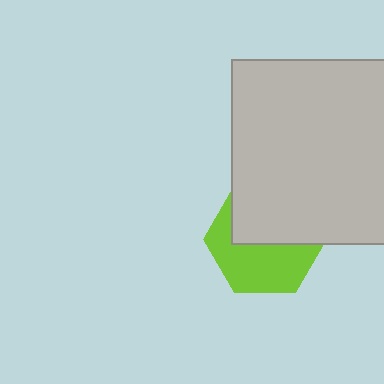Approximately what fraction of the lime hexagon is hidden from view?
Roughly 49% of the lime hexagon is hidden behind the light gray rectangle.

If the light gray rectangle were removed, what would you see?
You would see the complete lime hexagon.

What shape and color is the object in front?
The object in front is a light gray rectangle.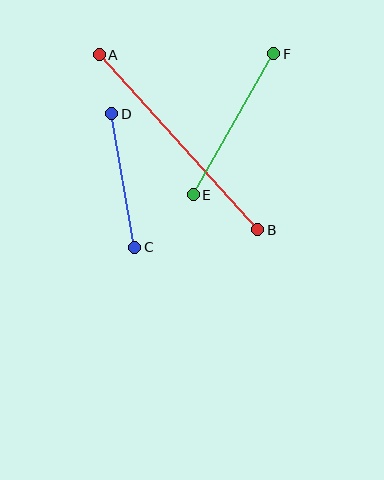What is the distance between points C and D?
The distance is approximately 135 pixels.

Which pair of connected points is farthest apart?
Points A and B are farthest apart.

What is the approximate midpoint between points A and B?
The midpoint is at approximately (178, 142) pixels.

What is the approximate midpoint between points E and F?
The midpoint is at approximately (233, 124) pixels.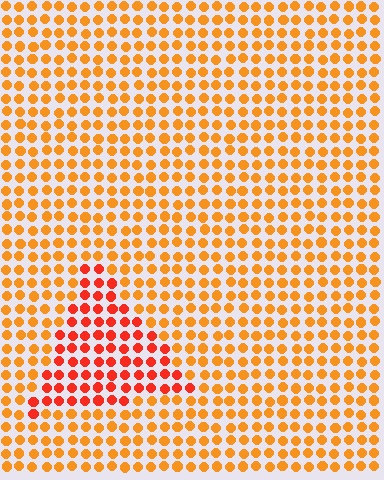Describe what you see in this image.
The image is filled with small orange elements in a uniform arrangement. A triangle-shaped region is visible where the elements are tinted to a slightly different hue, forming a subtle color boundary.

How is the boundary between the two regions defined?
The boundary is defined purely by a slight shift in hue (about 29 degrees). Spacing, size, and orientation are identical on both sides.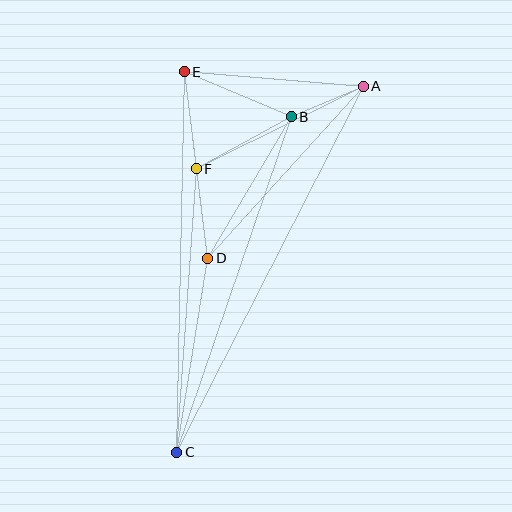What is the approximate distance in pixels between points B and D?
The distance between B and D is approximately 164 pixels.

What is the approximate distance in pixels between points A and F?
The distance between A and F is approximately 186 pixels.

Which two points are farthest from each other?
Points A and C are farthest from each other.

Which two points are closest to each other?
Points A and B are closest to each other.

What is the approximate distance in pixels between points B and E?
The distance between B and E is approximately 116 pixels.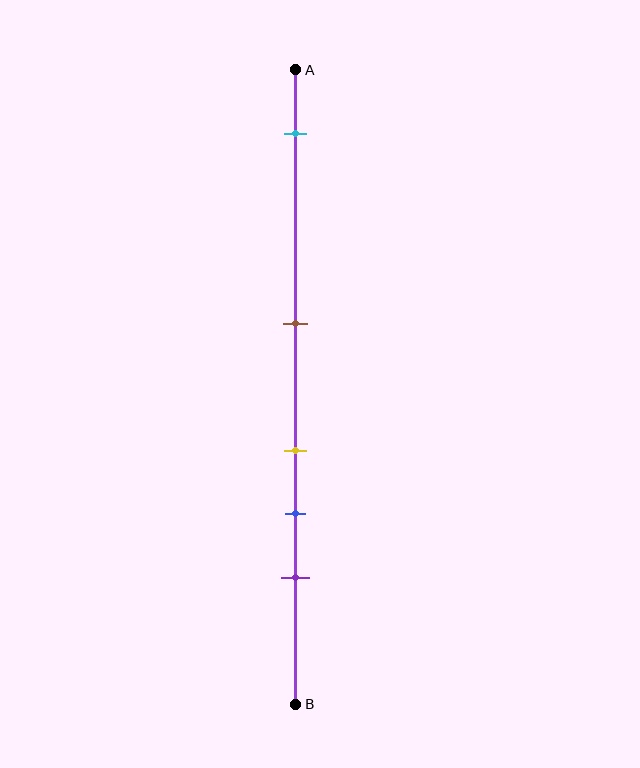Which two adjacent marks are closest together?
The yellow and blue marks are the closest adjacent pair.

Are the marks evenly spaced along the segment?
No, the marks are not evenly spaced.